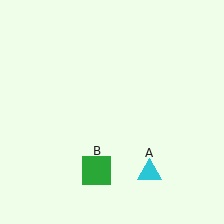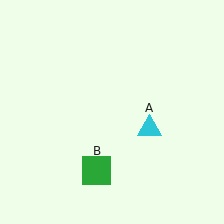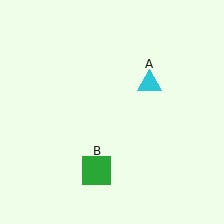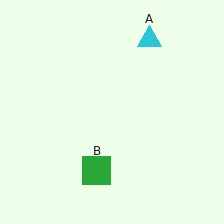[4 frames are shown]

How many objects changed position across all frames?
1 object changed position: cyan triangle (object A).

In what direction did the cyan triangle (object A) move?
The cyan triangle (object A) moved up.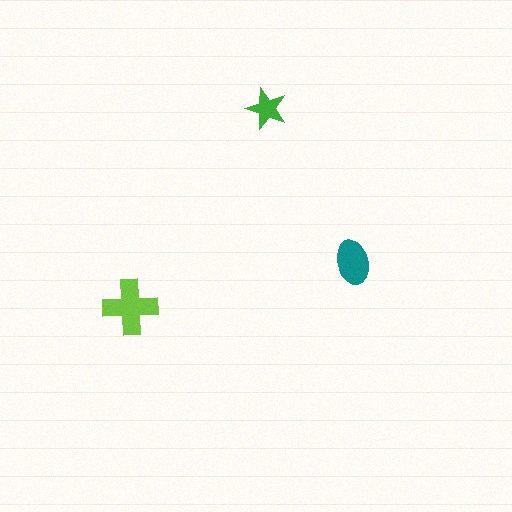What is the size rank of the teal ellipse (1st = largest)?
2nd.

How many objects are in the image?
There are 3 objects in the image.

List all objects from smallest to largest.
The green star, the teal ellipse, the lime cross.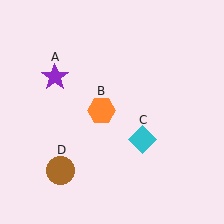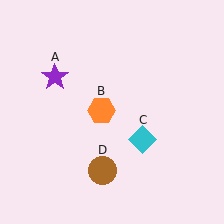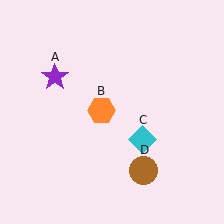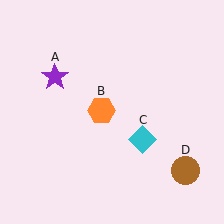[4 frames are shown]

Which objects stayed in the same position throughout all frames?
Purple star (object A) and orange hexagon (object B) and cyan diamond (object C) remained stationary.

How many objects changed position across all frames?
1 object changed position: brown circle (object D).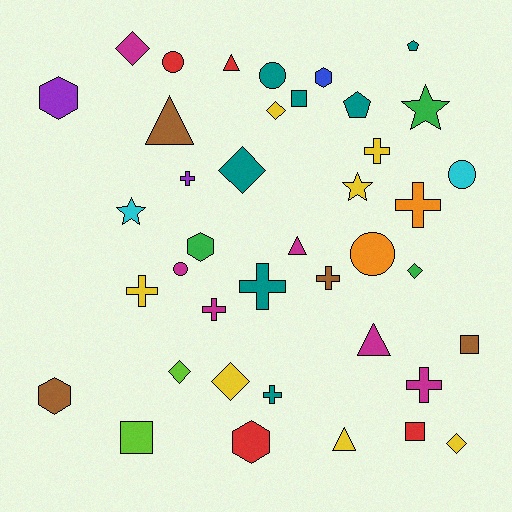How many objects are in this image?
There are 40 objects.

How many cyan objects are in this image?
There are 2 cyan objects.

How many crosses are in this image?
There are 9 crosses.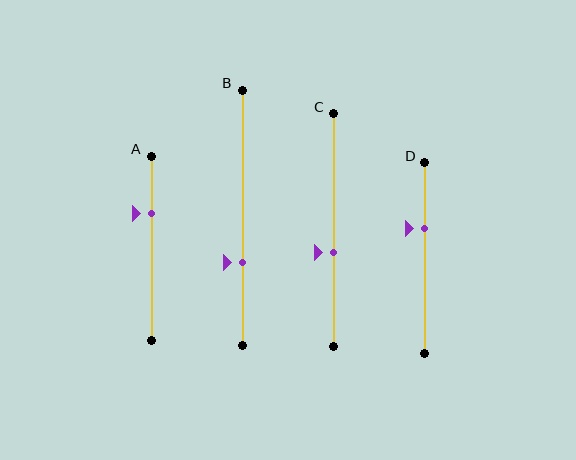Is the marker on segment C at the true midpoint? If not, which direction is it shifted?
No, the marker on segment C is shifted downward by about 10% of the segment length.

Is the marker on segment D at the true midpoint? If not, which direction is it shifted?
No, the marker on segment D is shifted upward by about 16% of the segment length.